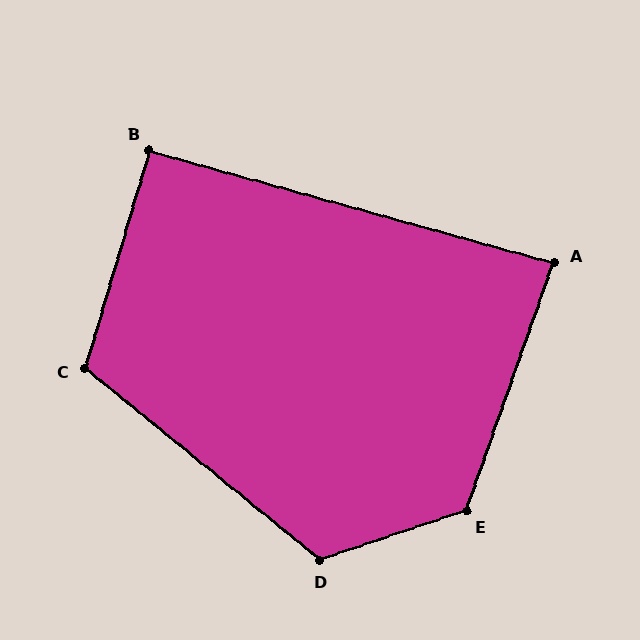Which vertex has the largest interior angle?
E, at approximately 128 degrees.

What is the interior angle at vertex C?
Approximately 113 degrees (obtuse).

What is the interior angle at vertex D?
Approximately 122 degrees (obtuse).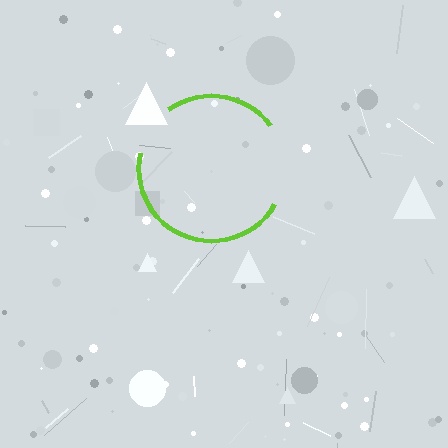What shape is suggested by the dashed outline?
The dashed outline suggests a circle.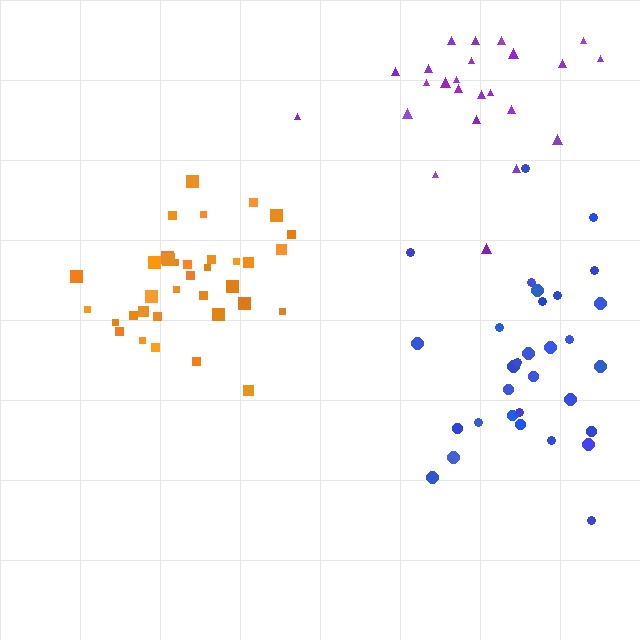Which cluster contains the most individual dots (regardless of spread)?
Orange (35).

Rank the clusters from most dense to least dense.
orange, blue, purple.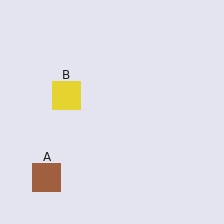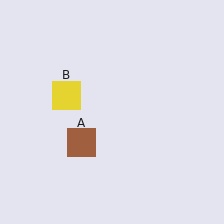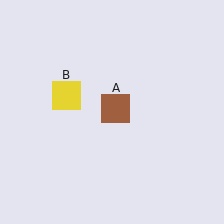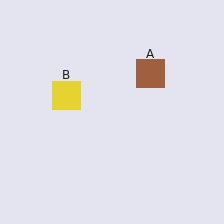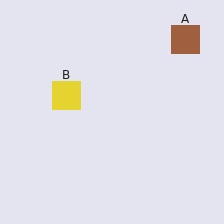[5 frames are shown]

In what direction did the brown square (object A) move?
The brown square (object A) moved up and to the right.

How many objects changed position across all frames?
1 object changed position: brown square (object A).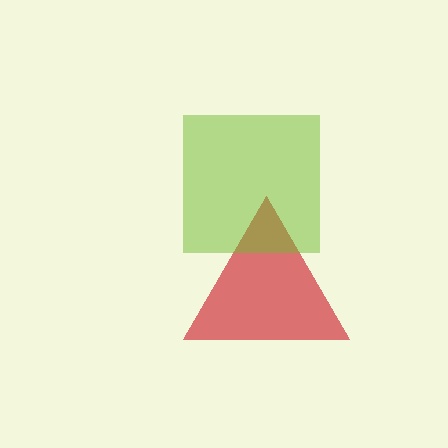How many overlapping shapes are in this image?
There are 2 overlapping shapes in the image.